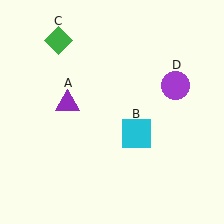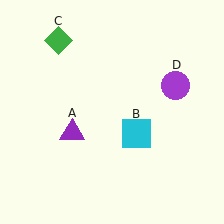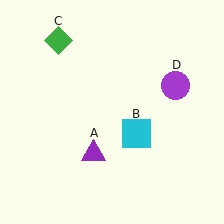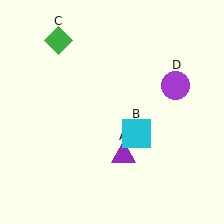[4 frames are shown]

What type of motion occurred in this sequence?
The purple triangle (object A) rotated counterclockwise around the center of the scene.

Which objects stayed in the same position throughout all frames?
Cyan square (object B) and green diamond (object C) and purple circle (object D) remained stationary.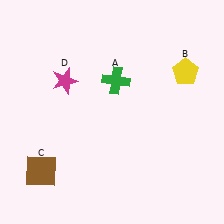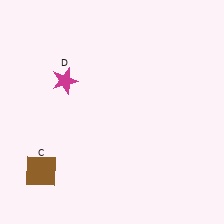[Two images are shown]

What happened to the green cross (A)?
The green cross (A) was removed in Image 2. It was in the top-right area of Image 1.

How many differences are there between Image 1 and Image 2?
There are 2 differences between the two images.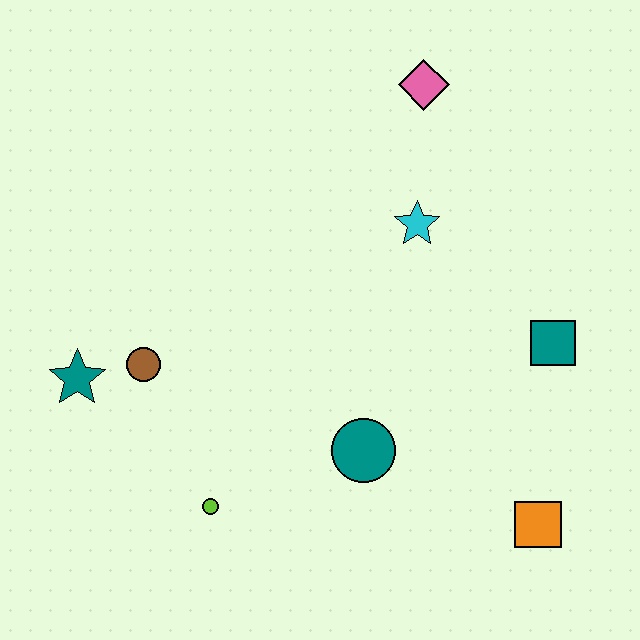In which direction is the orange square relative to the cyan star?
The orange square is below the cyan star.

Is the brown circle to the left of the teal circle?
Yes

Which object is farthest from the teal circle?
The pink diamond is farthest from the teal circle.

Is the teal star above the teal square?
No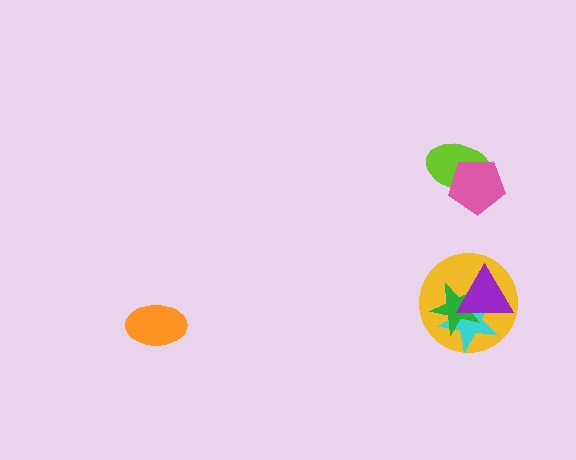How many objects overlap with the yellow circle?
3 objects overlap with the yellow circle.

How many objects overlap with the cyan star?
3 objects overlap with the cyan star.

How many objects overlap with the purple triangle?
3 objects overlap with the purple triangle.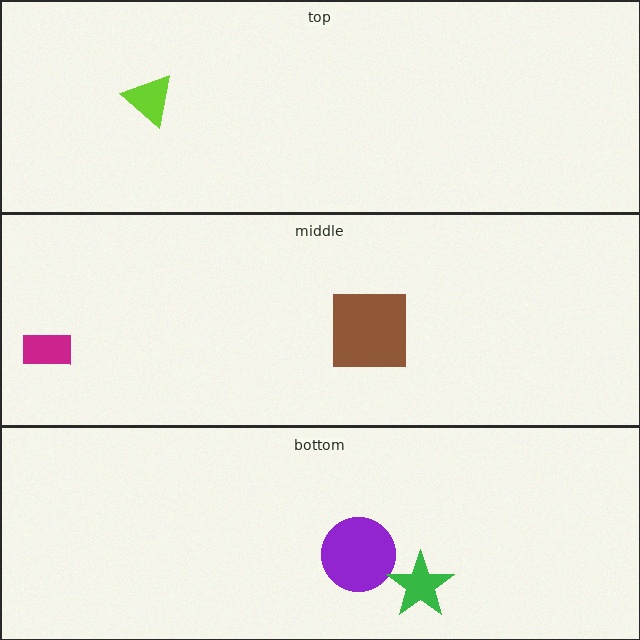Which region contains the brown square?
The middle region.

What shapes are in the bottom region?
The purple circle, the green star.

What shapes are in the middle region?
The brown square, the magenta rectangle.